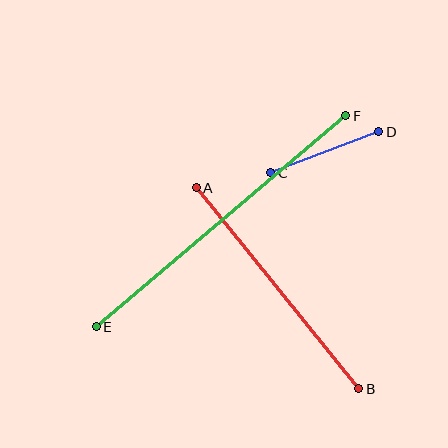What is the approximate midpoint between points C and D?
The midpoint is at approximately (325, 152) pixels.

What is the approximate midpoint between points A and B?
The midpoint is at approximately (277, 288) pixels.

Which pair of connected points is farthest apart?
Points E and F are farthest apart.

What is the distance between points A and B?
The distance is approximately 259 pixels.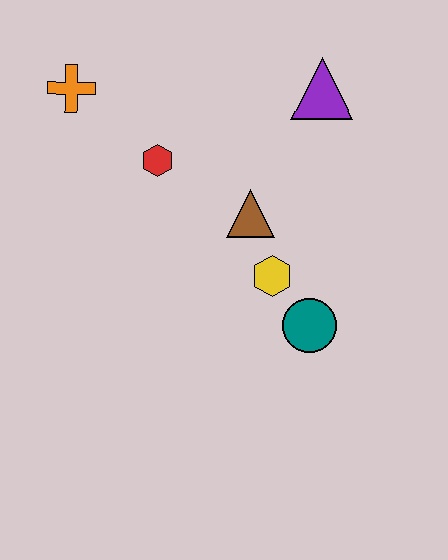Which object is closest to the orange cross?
The red hexagon is closest to the orange cross.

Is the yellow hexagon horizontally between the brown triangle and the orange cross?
No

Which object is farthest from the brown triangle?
The orange cross is farthest from the brown triangle.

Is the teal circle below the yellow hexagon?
Yes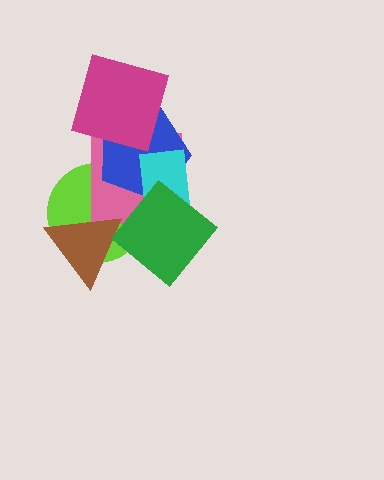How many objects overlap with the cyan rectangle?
4 objects overlap with the cyan rectangle.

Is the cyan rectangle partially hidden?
Yes, it is partially covered by another shape.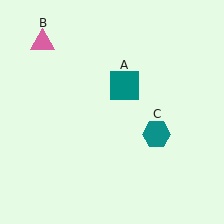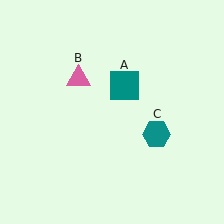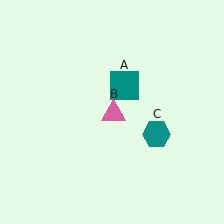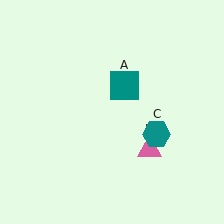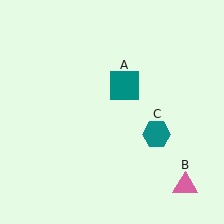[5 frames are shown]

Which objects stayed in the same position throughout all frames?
Teal square (object A) and teal hexagon (object C) remained stationary.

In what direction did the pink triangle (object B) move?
The pink triangle (object B) moved down and to the right.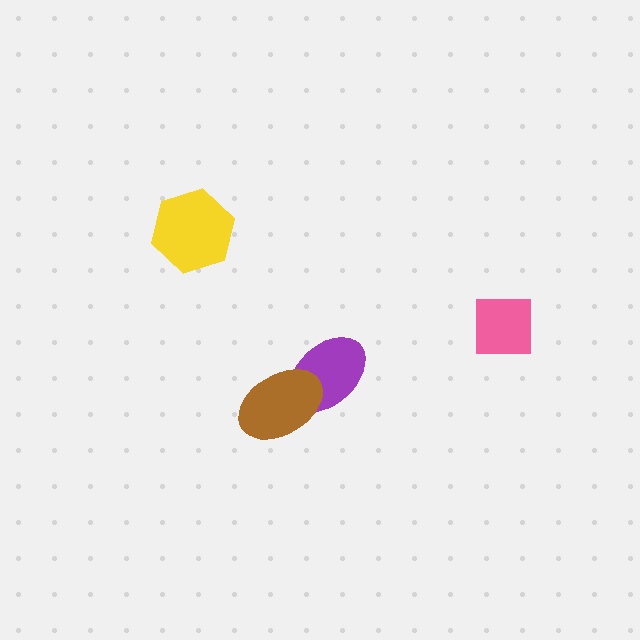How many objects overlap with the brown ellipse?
1 object overlaps with the brown ellipse.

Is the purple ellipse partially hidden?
Yes, it is partially covered by another shape.